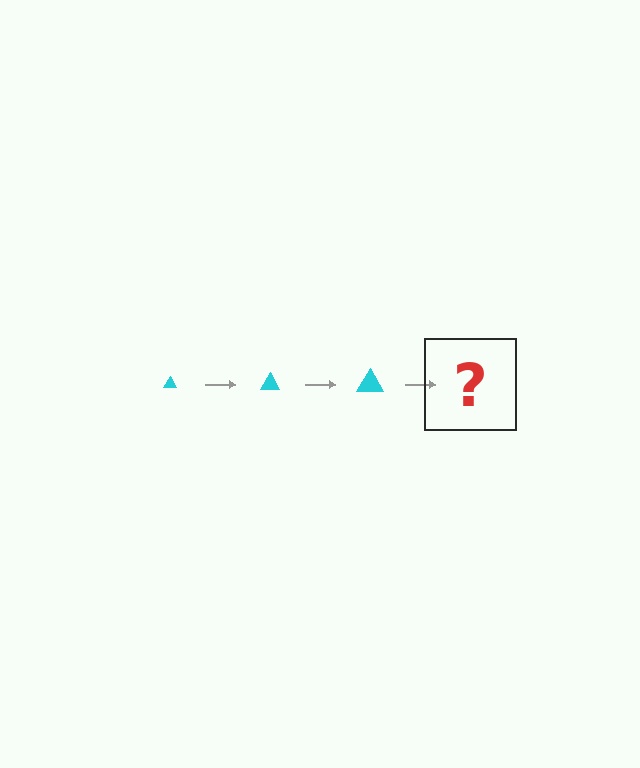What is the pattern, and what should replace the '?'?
The pattern is that the triangle gets progressively larger each step. The '?' should be a cyan triangle, larger than the previous one.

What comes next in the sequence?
The next element should be a cyan triangle, larger than the previous one.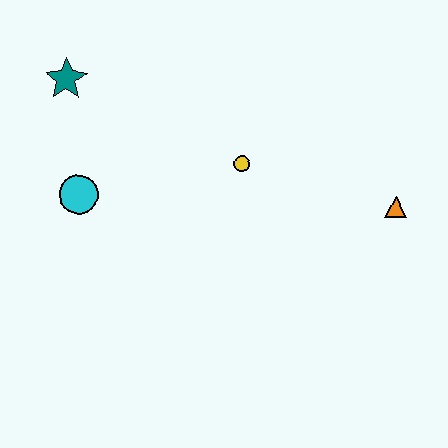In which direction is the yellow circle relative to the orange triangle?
The yellow circle is to the left of the orange triangle.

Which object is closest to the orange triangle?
The yellow circle is closest to the orange triangle.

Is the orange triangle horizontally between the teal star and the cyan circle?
No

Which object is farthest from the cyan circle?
The orange triangle is farthest from the cyan circle.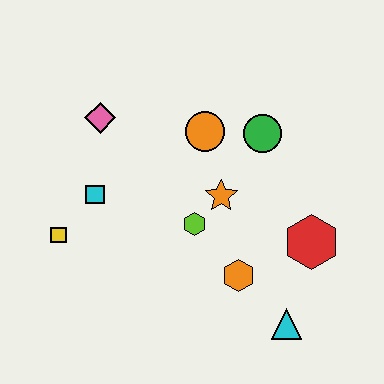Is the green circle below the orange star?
No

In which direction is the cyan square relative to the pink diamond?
The cyan square is below the pink diamond.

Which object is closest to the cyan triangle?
The orange hexagon is closest to the cyan triangle.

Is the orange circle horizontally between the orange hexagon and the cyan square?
Yes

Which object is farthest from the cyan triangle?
The pink diamond is farthest from the cyan triangle.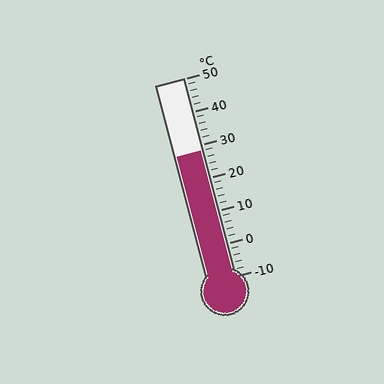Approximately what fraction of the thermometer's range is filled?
The thermometer is filled to approximately 65% of its range.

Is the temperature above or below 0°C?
The temperature is above 0°C.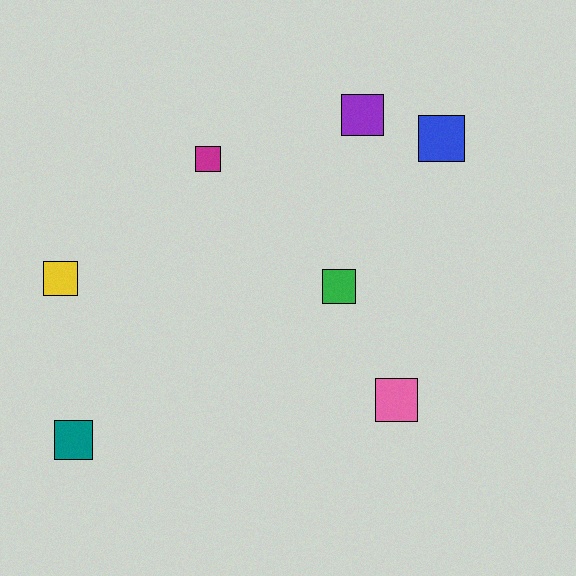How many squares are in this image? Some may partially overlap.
There are 7 squares.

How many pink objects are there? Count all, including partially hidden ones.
There is 1 pink object.